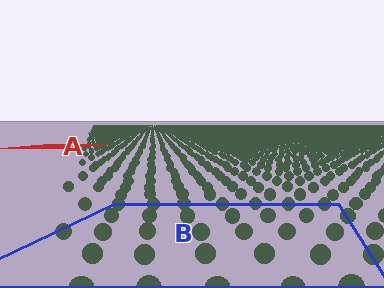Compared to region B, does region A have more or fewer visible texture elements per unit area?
Region A has more texture elements per unit area — they are packed more densely because it is farther away.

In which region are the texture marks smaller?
The texture marks are smaller in region A, because it is farther away.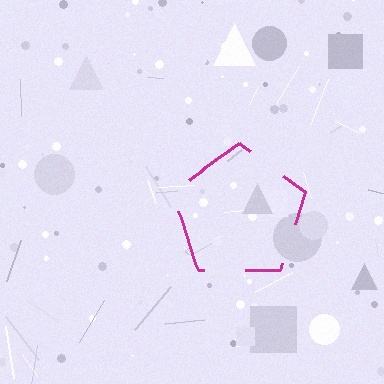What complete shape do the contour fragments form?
The contour fragments form a pentagon.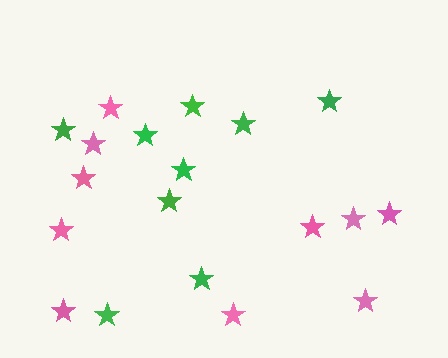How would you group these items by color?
There are 2 groups: one group of green stars (9) and one group of pink stars (10).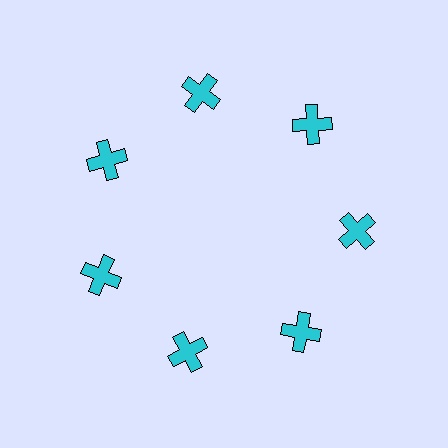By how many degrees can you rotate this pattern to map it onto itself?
The pattern maps onto itself every 51 degrees of rotation.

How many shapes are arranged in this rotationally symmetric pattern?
There are 7 shapes, arranged in 7 groups of 1.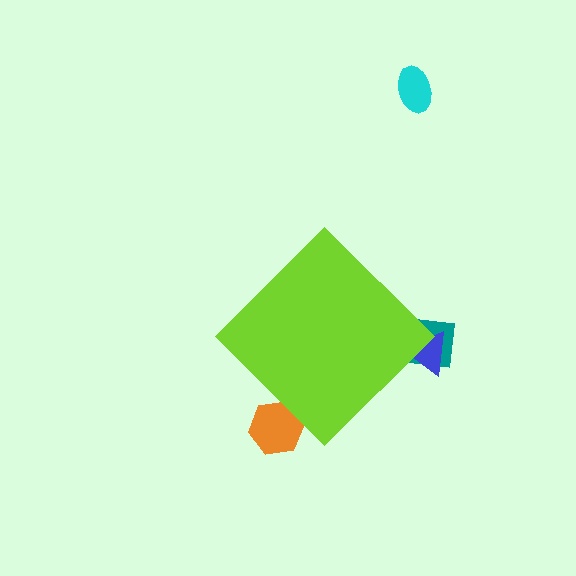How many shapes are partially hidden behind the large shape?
3 shapes are partially hidden.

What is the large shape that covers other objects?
A lime diamond.